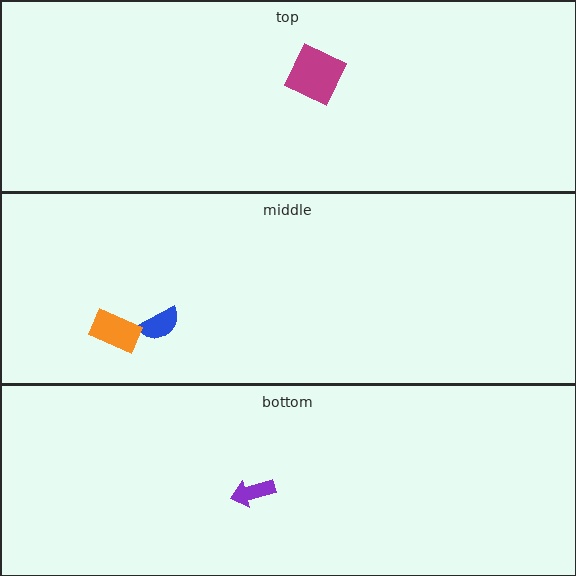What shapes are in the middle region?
The blue semicircle, the orange rectangle.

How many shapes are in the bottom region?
1.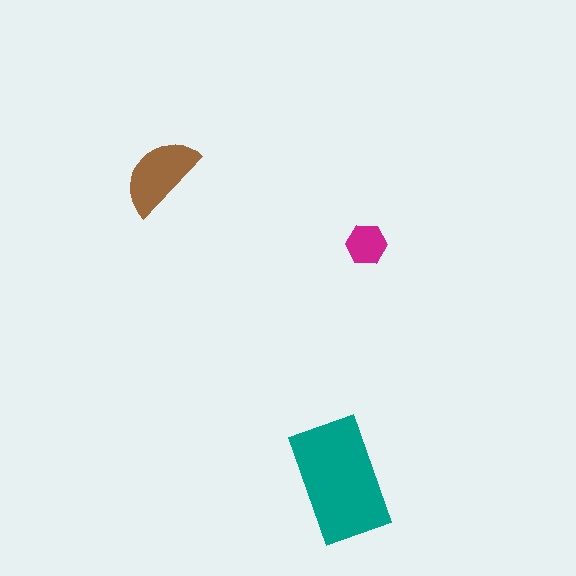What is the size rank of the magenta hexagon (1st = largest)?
3rd.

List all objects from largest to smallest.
The teal rectangle, the brown semicircle, the magenta hexagon.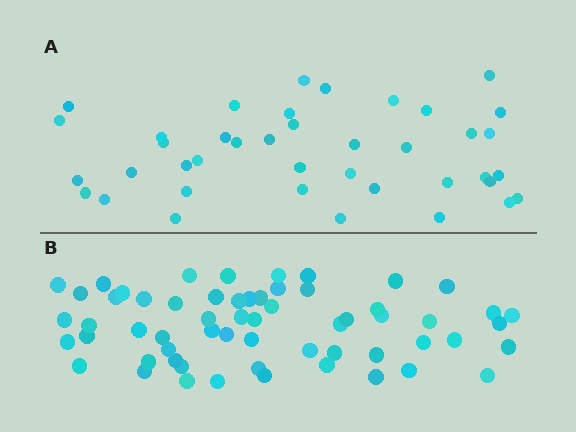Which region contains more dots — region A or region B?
Region B (the bottom region) has more dots.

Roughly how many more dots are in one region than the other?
Region B has approximately 20 more dots than region A.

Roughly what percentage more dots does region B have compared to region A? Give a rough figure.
About 50% more.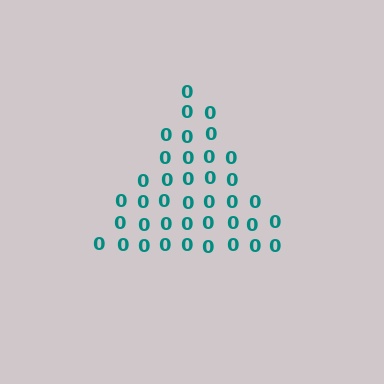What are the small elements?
The small elements are digit 0's.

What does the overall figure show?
The overall figure shows a triangle.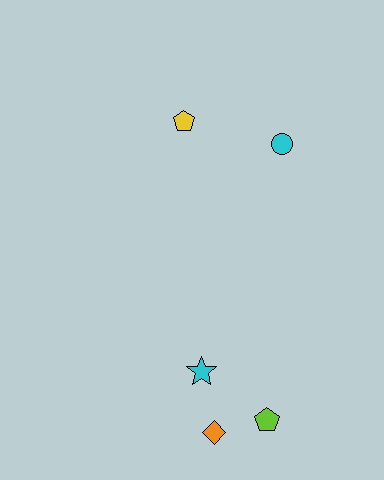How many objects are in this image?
There are 5 objects.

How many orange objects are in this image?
There is 1 orange object.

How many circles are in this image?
There is 1 circle.